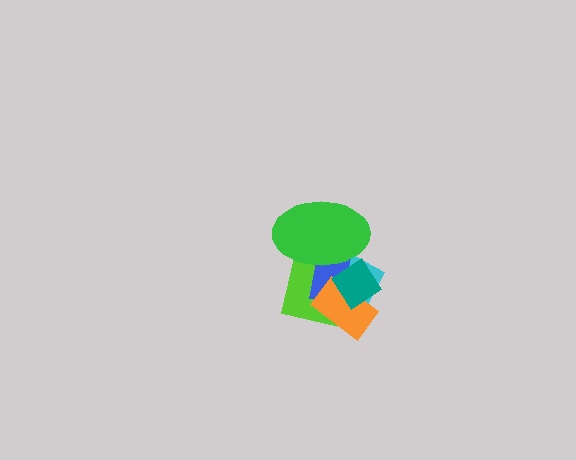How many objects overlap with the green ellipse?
4 objects overlap with the green ellipse.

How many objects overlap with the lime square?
5 objects overlap with the lime square.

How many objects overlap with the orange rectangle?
4 objects overlap with the orange rectangle.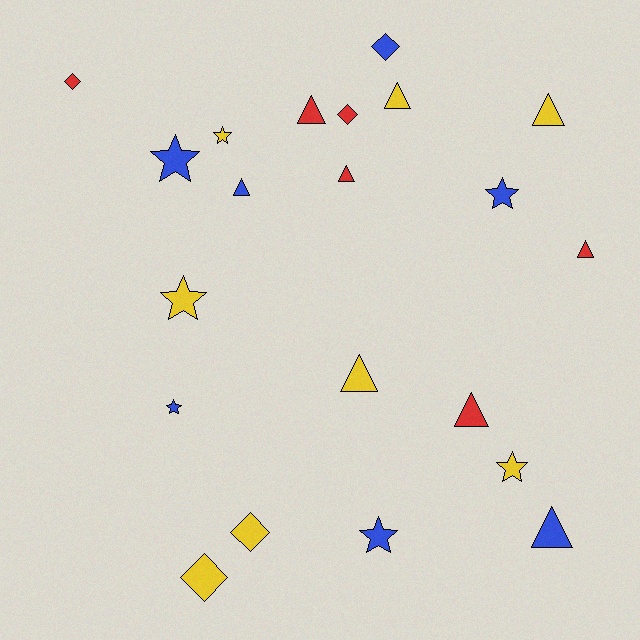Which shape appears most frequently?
Triangle, with 9 objects.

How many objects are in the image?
There are 21 objects.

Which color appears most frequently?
Yellow, with 8 objects.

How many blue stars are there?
There are 4 blue stars.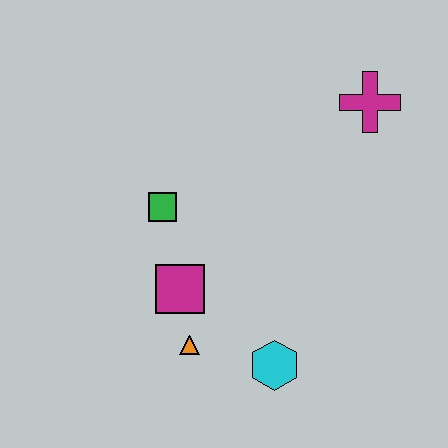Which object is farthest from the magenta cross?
The orange triangle is farthest from the magenta cross.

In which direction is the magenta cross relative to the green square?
The magenta cross is to the right of the green square.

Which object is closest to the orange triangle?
The magenta square is closest to the orange triangle.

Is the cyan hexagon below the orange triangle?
Yes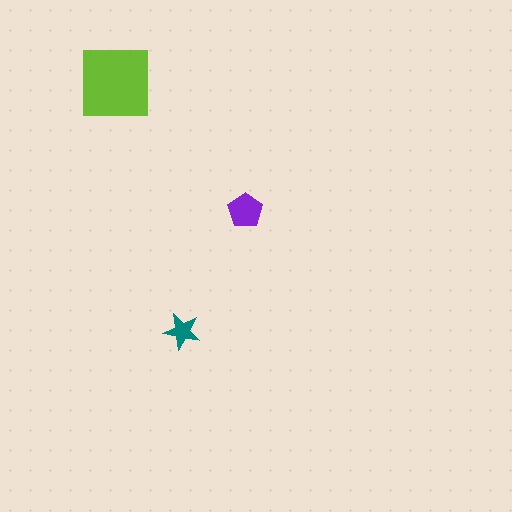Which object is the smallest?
The teal star.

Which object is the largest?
The lime square.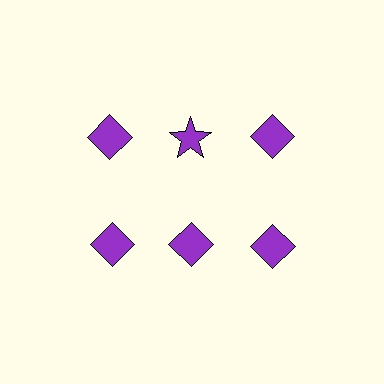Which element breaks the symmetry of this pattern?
The purple star in the top row, second from left column breaks the symmetry. All other shapes are purple diamonds.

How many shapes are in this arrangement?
There are 6 shapes arranged in a grid pattern.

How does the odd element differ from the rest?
It has a different shape: star instead of diamond.